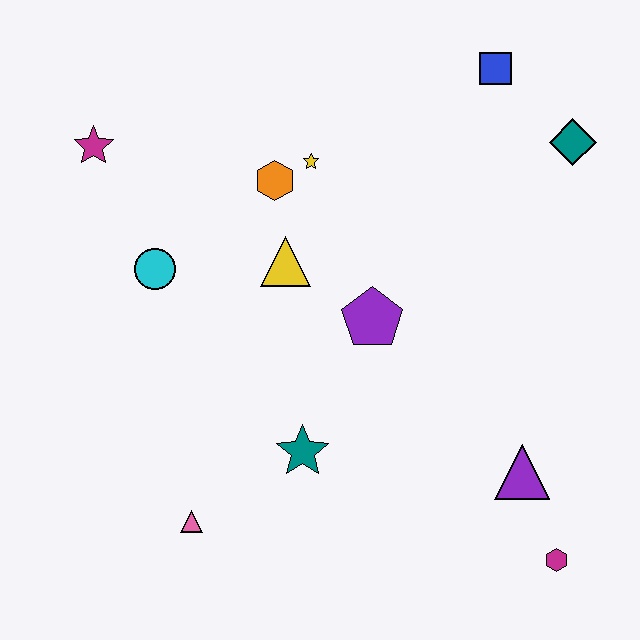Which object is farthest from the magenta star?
The magenta hexagon is farthest from the magenta star.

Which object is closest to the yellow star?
The orange hexagon is closest to the yellow star.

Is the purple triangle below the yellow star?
Yes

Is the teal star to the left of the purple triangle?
Yes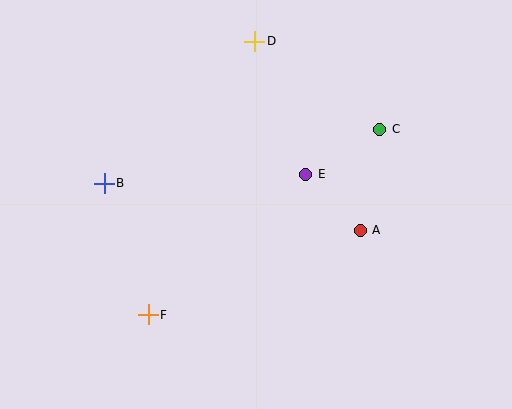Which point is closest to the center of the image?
Point E at (306, 174) is closest to the center.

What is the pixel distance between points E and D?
The distance between E and D is 142 pixels.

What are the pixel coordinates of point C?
Point C is at (380, 129).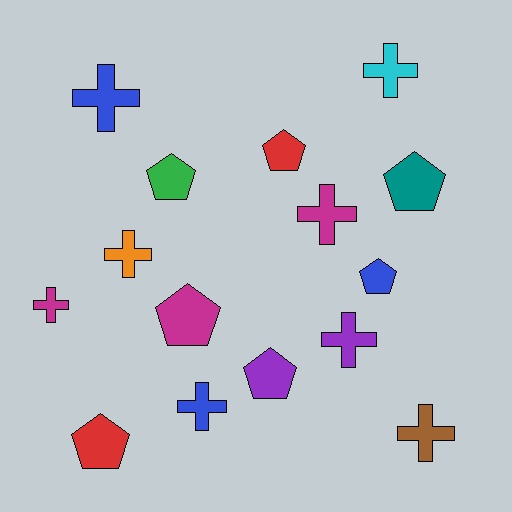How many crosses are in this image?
There are 8 crosses.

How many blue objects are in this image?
There are 3 blue objects.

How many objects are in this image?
There are 15 objects.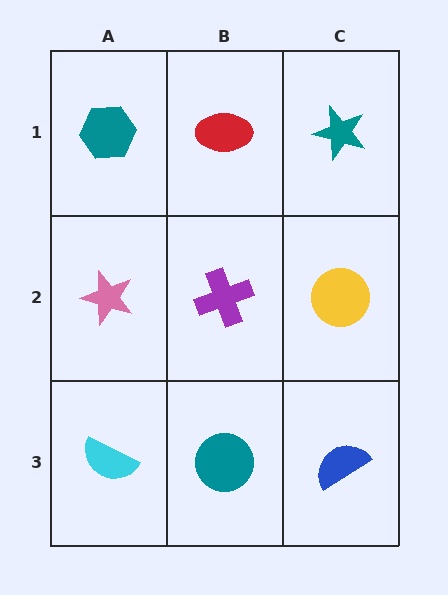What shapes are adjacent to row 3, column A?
A pink star (row 2, column A), a teal circle (row 3, column B).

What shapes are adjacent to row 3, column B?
A purple cross (row 2, column B), a cyan semicircle (row 3, column A), a blue semicircle (row 3, column C).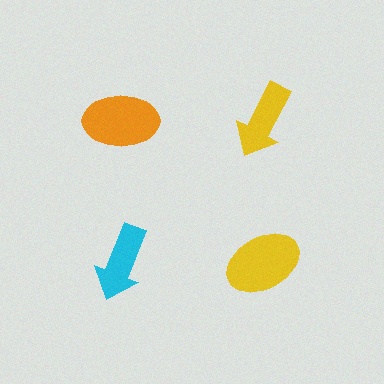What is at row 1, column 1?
An orange ellipse.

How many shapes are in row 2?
2 shapes.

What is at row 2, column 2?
A yellow ellipse.